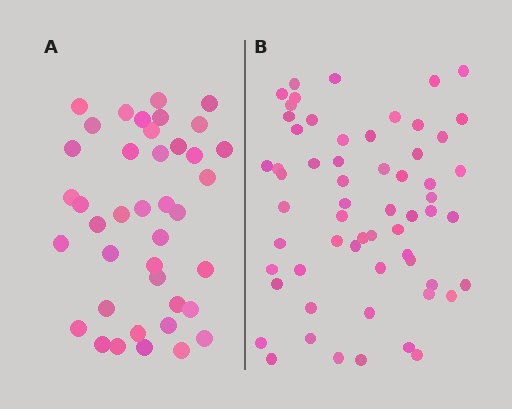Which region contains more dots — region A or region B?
Region B (the right region) has more dots.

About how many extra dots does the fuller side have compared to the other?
Region B has approximately 20 more dots than region A.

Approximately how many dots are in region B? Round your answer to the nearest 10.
About 60 dots.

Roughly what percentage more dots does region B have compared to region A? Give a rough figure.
About 50% more.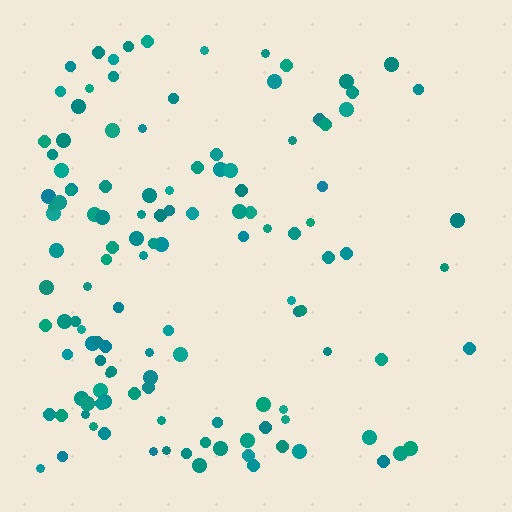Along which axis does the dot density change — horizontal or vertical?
Horizontal.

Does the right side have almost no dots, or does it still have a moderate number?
Still a moderate number, just noticeably fewer than the left.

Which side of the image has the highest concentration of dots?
The left.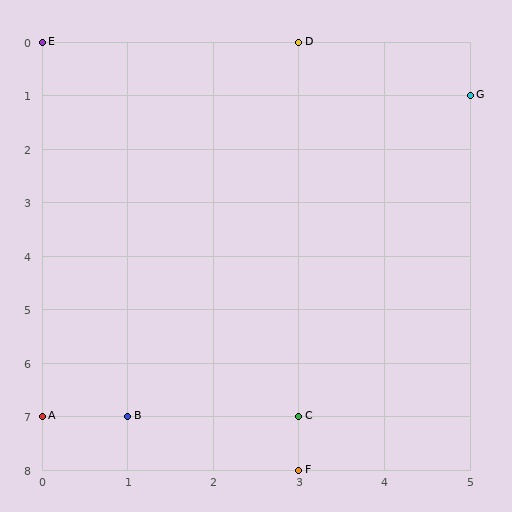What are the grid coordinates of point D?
Point D is at grid coordinates (3, 0).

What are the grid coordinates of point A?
Point A is at grid coordinates (0, 7).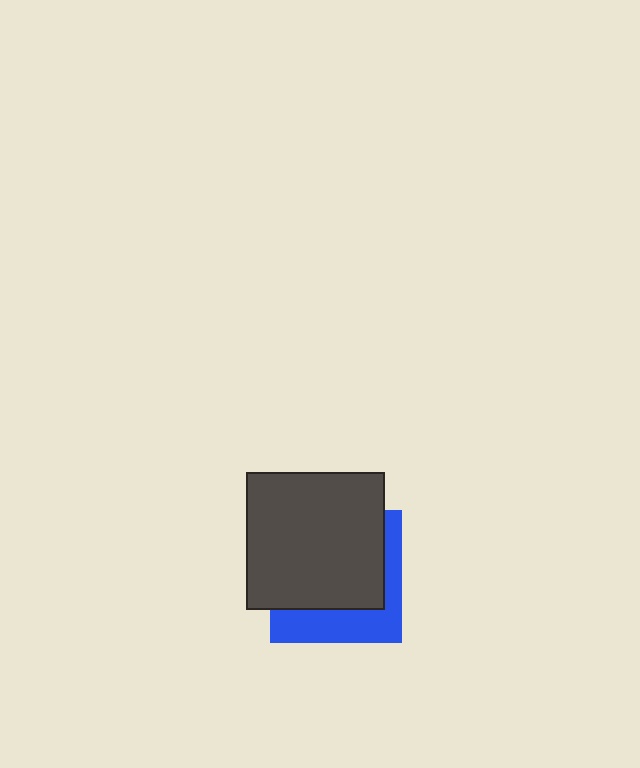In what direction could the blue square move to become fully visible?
The blue square could move toward the lower-right. That would shift it out from behind the dark gray square entirely.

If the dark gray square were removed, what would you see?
You would see the complete blue square.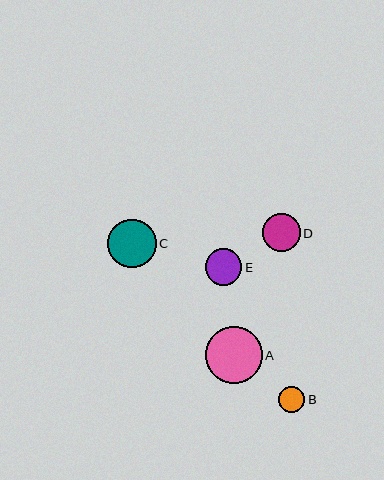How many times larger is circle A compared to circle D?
Circle A is approximately 1.5 times the size of circle D.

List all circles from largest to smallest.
From largest to smallest: A, C, D, E, B.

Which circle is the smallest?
Circle B is the smallest with a size of approximately 26 pixels.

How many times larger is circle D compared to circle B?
Circle D is approximately 1.4 times the size of circle B.